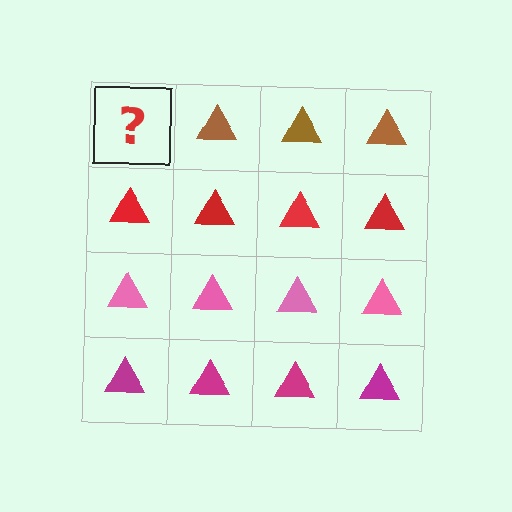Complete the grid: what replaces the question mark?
The question mark should be replaced with a brown triangle.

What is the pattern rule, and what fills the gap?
The rule is that each row has a consistent color. The gap should be filled with a brown triangle.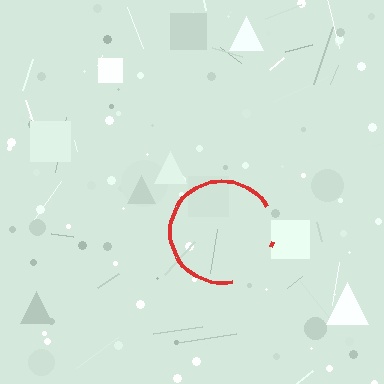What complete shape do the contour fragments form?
The contour fragments form a circle.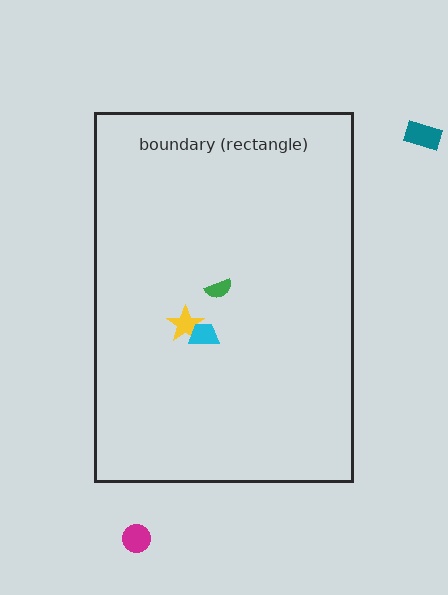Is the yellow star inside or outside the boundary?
Inside.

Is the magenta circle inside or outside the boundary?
Outside.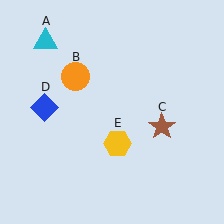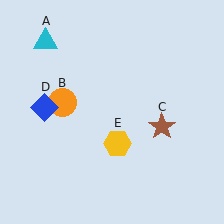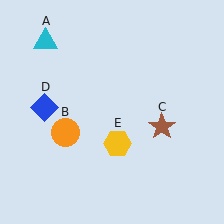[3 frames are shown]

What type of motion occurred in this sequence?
The orange circle (object B) rotated counterclockwise around the center of the scene.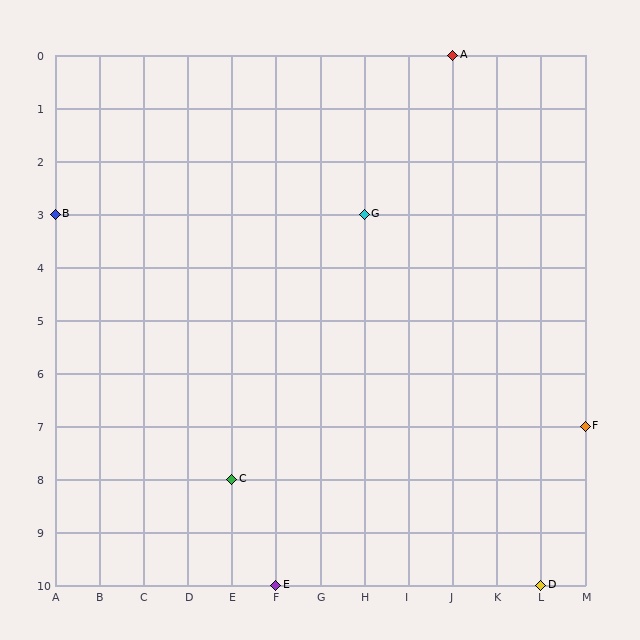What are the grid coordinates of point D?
Point D is at grid coordinates (L, 10).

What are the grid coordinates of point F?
Point F is at grid coordinates (M, 7).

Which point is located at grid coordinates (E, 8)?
Point C is at (E, 8).